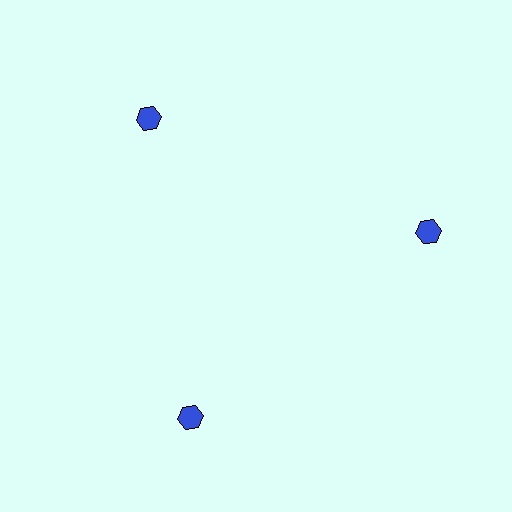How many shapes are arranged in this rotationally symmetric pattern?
There are 3 shapes, arranged in 3 groups of 1.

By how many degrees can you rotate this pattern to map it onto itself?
The pattern maps onto itself every 120 degrees of rotation.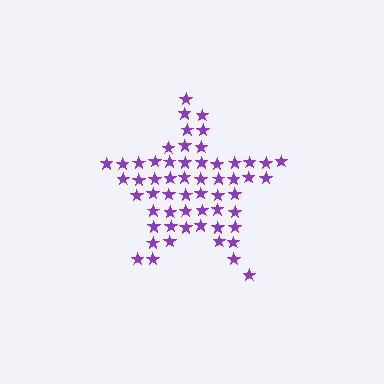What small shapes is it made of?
It is made of small stars.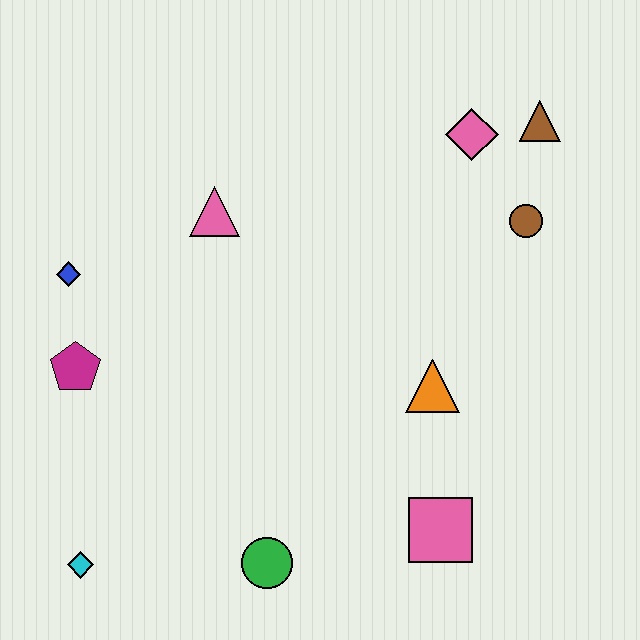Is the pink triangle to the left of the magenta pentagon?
No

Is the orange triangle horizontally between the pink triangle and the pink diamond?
Yes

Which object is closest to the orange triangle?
The pink square is closest to the orange triangle.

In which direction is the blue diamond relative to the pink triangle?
The blue diamond is to the left of the pink triangle.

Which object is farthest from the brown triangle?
The cyan diamond is farthest from the brown triangle.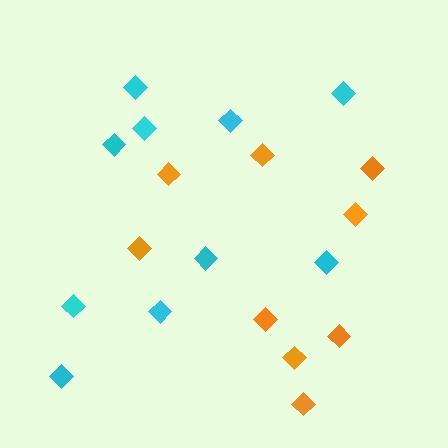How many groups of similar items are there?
There are 2 groups: one group of orange diamonds (9) and one group of cyan diamonds (10).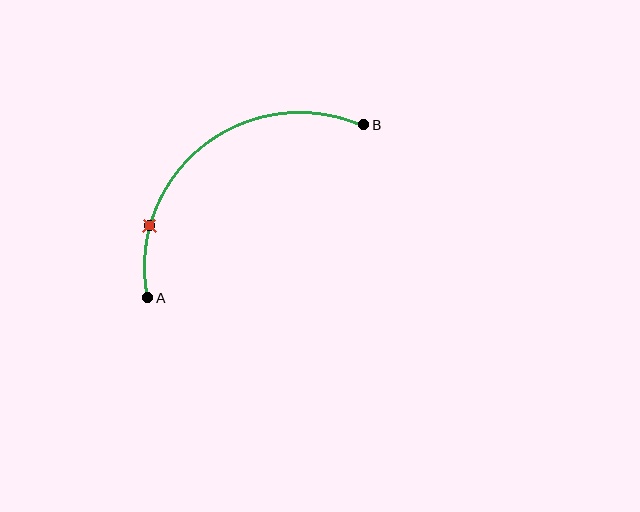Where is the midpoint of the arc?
The arc midpoint is the point on the curve farthest from the straight line joining A and B. It sits above and to the left of that line.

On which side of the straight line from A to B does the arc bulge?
The arc bulges above and to the left of the straight line connecting A and B.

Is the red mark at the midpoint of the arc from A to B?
No. The red mark lies on the arc but is closer to endpoint A. The arc midpoint would be at the point on the curve equidistant along the arc from both A and B.